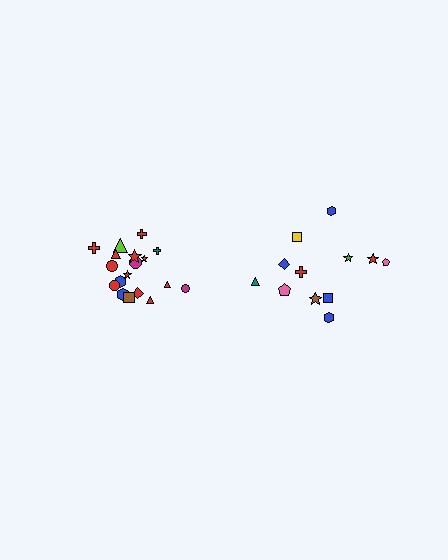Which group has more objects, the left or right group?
The left group.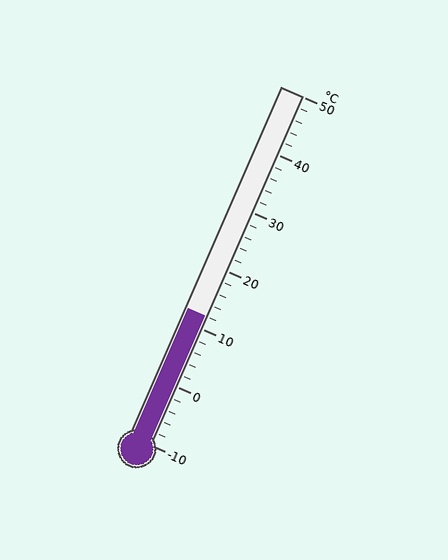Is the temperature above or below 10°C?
The temperature is above 10°C.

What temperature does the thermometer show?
The thermometer shows approximately 12°C.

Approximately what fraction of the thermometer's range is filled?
The thermometer is filled to approximately 35% of its range.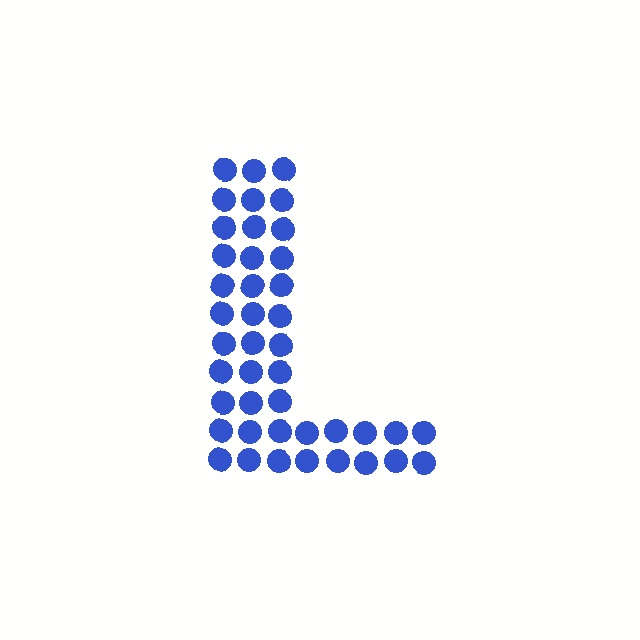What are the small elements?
The small elements are circles.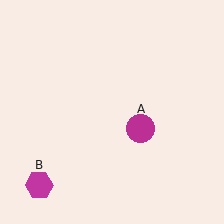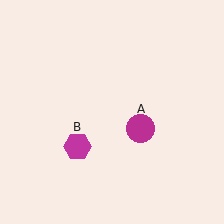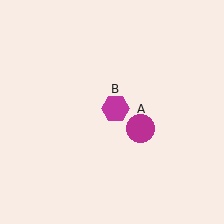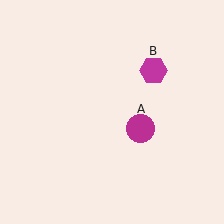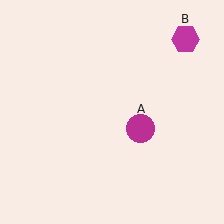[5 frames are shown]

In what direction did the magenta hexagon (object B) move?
The magenta hexagon (object B) moved up and to the right.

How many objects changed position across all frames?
1 object changed position: magenta hexagon (object B).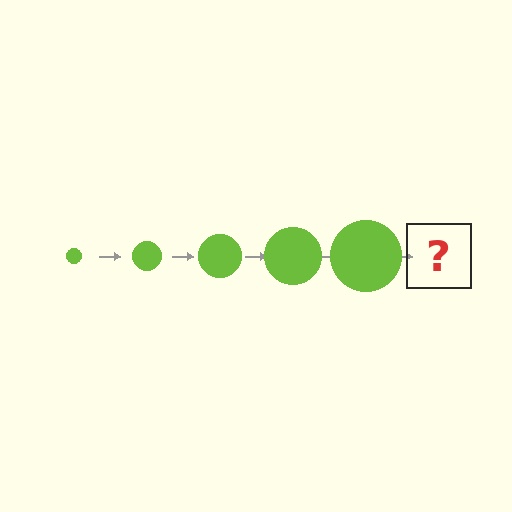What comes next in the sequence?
The next element should be a lime circle, larger than the previous one.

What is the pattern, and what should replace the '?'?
The pattern is that the circle gets progressively larger each step. The '?' should be a lime circle, larger than the previous one.